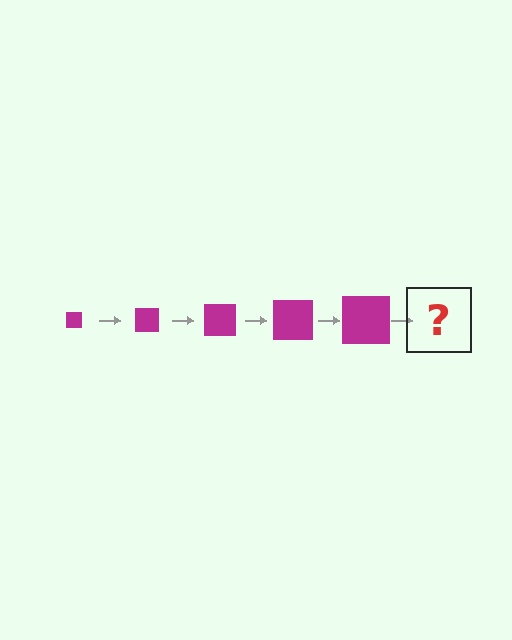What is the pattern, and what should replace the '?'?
The pattern is that the square gets progressively larger each step. The '?' should be a magenta square, larger than the previous one.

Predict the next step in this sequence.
The next step is a magenta square, larger than the previous one.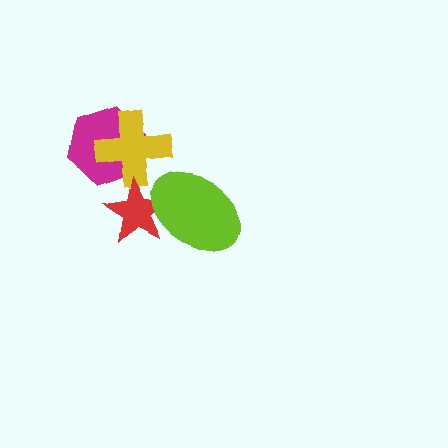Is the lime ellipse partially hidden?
No, no other shape covers it.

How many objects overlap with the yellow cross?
2 objects overlap with the yellow cross.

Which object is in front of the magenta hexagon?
The yellow cross is in front of the magenta hexagon.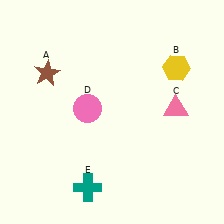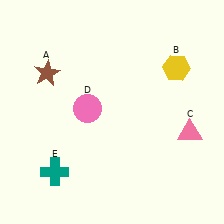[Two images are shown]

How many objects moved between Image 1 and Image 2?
2 objects moved between the two images.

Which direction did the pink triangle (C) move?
The pink triangle (C) moved down.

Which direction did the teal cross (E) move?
The teal cross (E) moved left.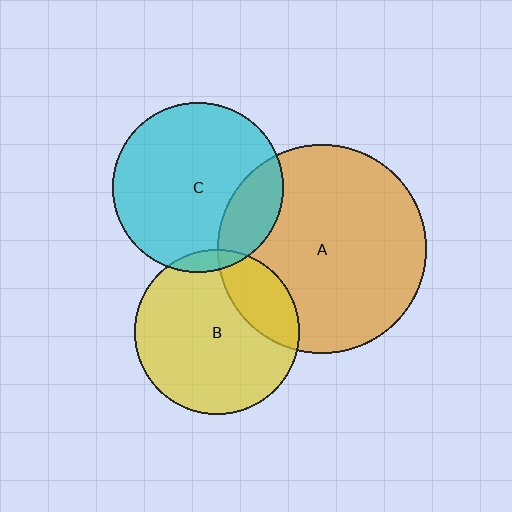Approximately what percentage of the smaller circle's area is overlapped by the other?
Approximately 20%.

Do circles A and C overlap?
Yes.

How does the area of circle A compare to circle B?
Approximately 1.6 times.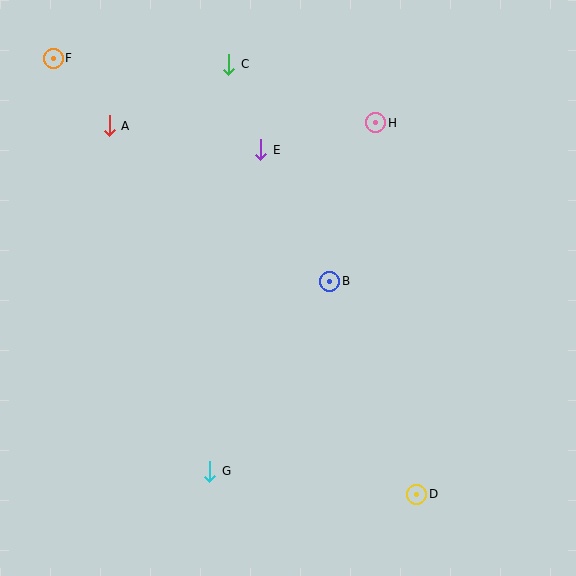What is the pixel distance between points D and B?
The distance between D and B is 230 pixels.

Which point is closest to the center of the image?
Point B at (330, 281) is closest to the center.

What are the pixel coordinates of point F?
Point F is at (53, 58).